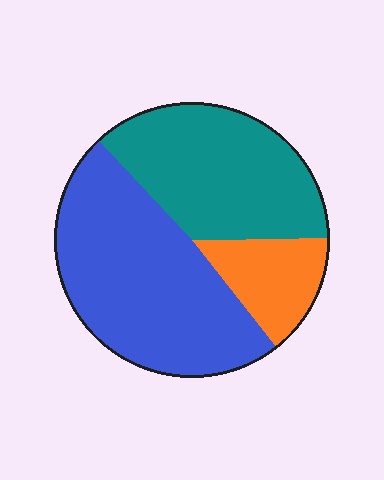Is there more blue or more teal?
Blue.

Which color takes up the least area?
Orange, at roughly 15%.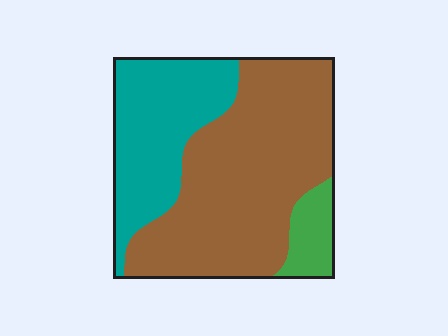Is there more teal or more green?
Teal.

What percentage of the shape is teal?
Teal takes up about one third (1/3) of the shape.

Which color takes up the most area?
Brown, at roughly 60%.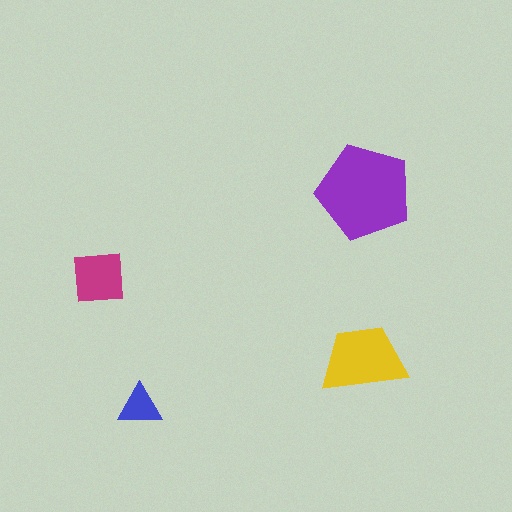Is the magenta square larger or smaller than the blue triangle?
Larger.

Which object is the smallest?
The blue triangle.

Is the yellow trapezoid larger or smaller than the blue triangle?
Larger.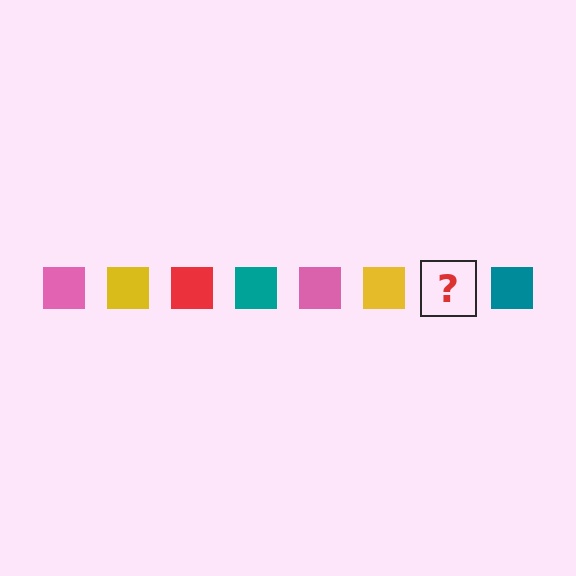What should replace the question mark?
The question mark should be replaced with a red square.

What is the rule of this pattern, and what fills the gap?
The rule is that the pattern cycles through pink, yellow, red, teal squares. The gap should be filled with a red square.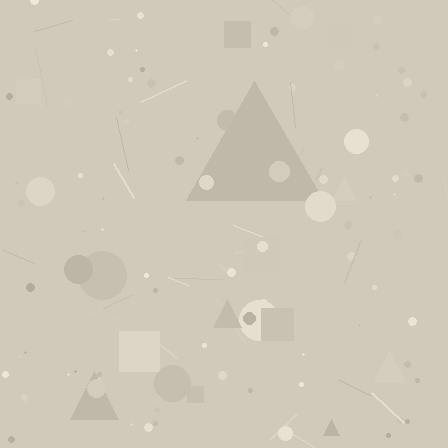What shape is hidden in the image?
A triangle is hidden in the image.